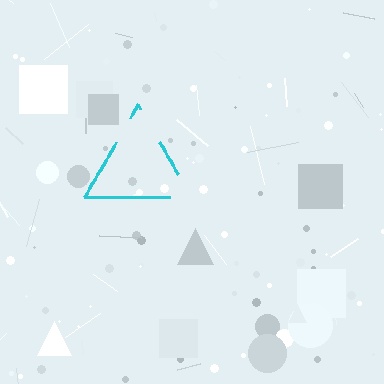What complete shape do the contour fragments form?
The contour fragments form a triangle.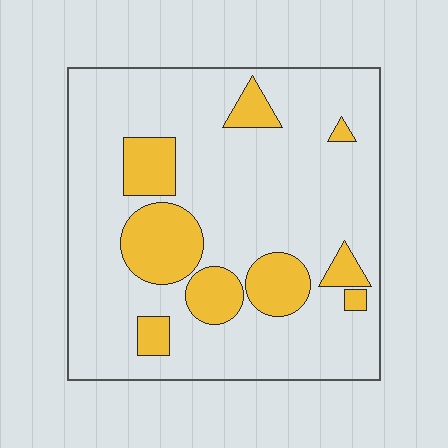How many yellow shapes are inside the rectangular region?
9.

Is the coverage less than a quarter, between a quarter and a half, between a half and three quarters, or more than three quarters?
Less than a quarter.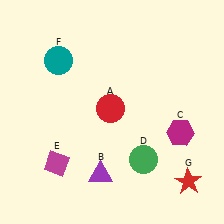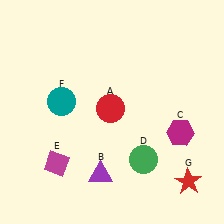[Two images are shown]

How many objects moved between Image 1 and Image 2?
1 object moved between the two images.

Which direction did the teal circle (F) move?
The teal circle (F) moved down.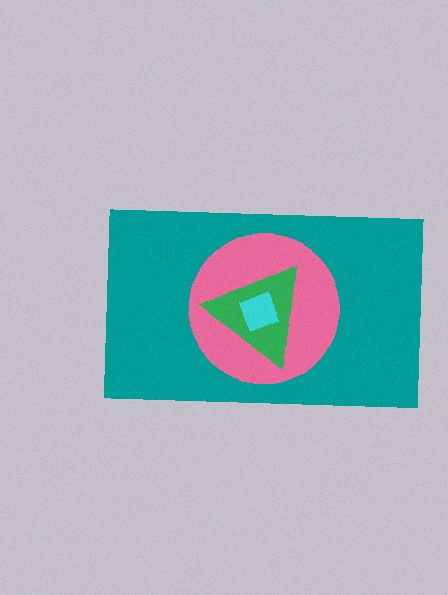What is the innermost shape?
The cyan diamond.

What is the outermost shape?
The teal rectangle.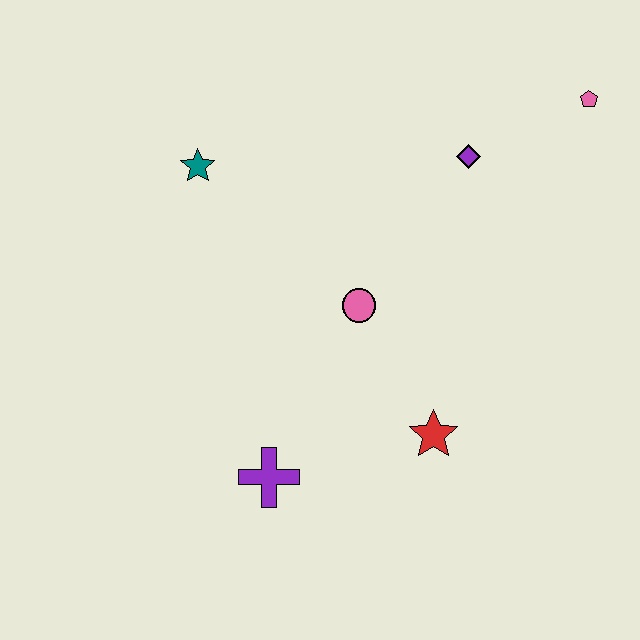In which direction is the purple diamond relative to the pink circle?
The purple diamond is above the pink circle.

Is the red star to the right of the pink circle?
Yes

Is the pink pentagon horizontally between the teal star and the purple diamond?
No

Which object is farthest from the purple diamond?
The purple cross is farthest from the purple diamond.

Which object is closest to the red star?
The pink circle is closest to the red star.